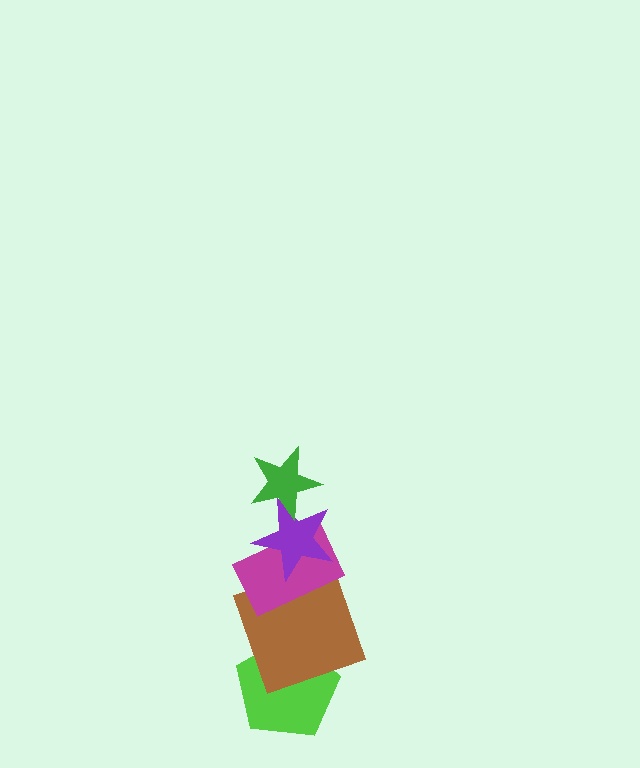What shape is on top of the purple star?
The green star is on top of the purple star.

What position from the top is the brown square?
The brown square is 4th from the top.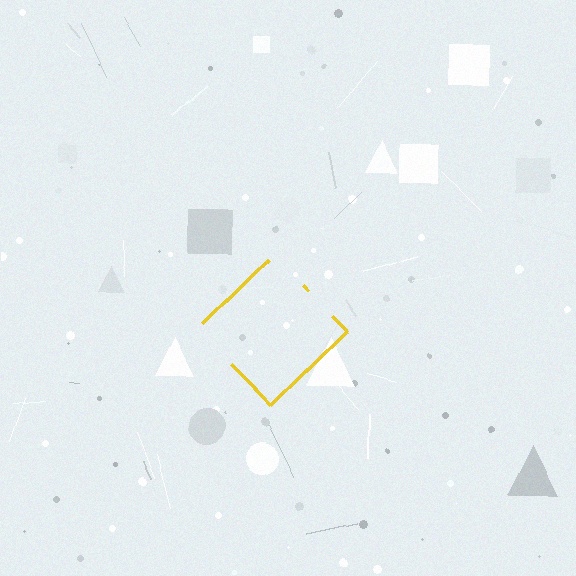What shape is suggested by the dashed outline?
The dashed outline suggests a diamond.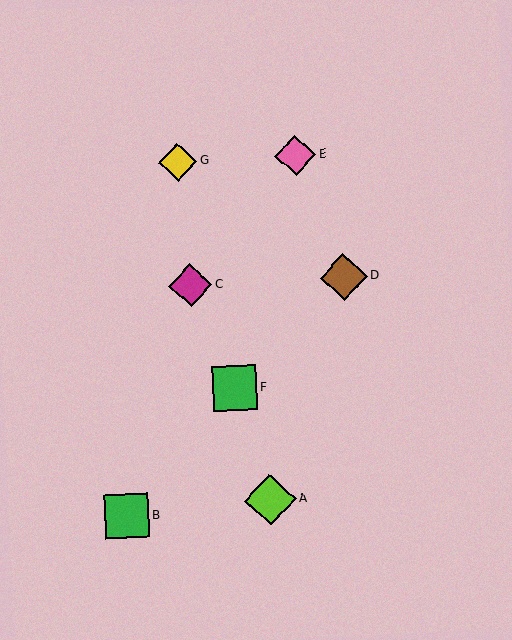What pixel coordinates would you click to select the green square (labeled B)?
Click at (127, 516) to select the green square B.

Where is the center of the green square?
The center of the green square is at (235, 388).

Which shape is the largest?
The lime diamond (labeled A) is the largest.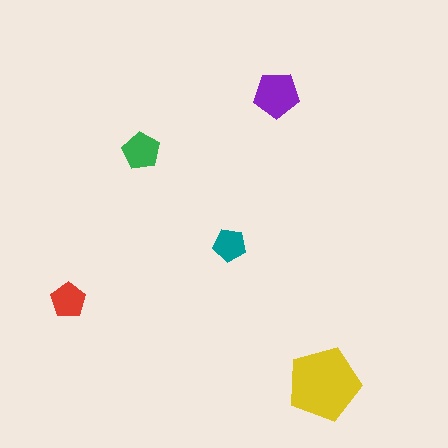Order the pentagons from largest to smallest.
the yellow one, the purple one, the green one, the red one, the teal one.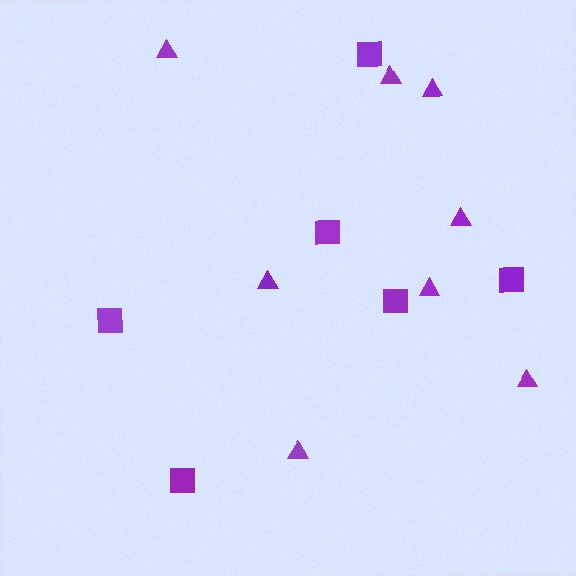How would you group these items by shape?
There are 2 groups: one group of squares (6) and one group of triangles (8).